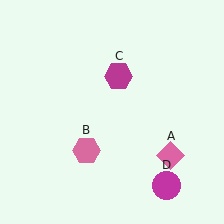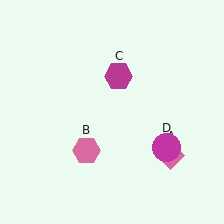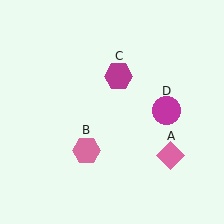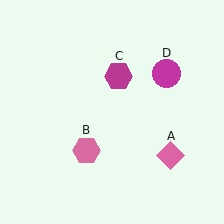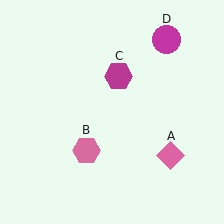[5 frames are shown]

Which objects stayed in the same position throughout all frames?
Pink diamond (object A) and pink hexagon (object B) and magenta hexagon (object C) remained stationary.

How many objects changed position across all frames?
1 object changed position: magenta circle (object D).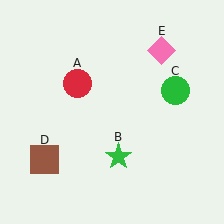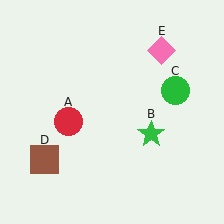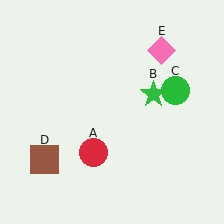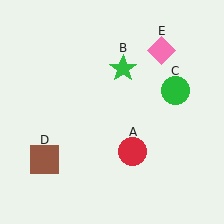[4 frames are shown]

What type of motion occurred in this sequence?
The red circle (object A), green star (object B) rotated counterclockwise around the center of the scene.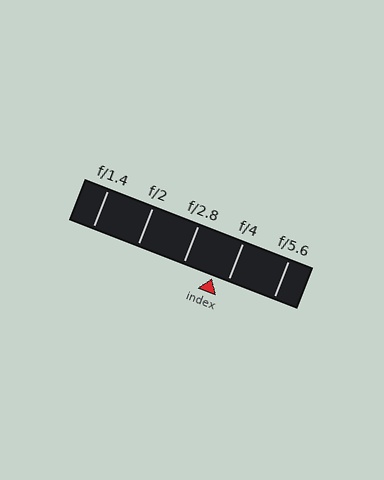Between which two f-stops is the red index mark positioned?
The index mark is between f/2.8 and f/4.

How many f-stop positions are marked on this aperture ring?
There are 5 f-stop positions marked.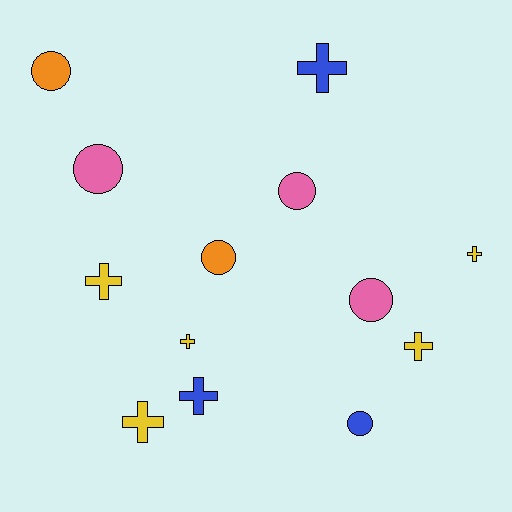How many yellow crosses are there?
There are 5 yellow crosses.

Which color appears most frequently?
Yellow, with 5 objects.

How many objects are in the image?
There are 13 objects.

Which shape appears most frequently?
Cross, with 7 objects.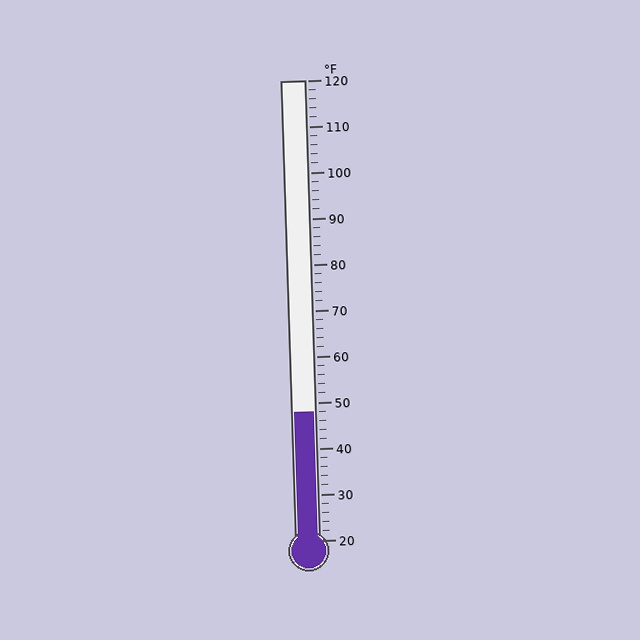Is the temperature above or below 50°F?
The temperature is below 50°F.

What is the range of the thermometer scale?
The thermometer scale ranges from 20°F to 120°F.